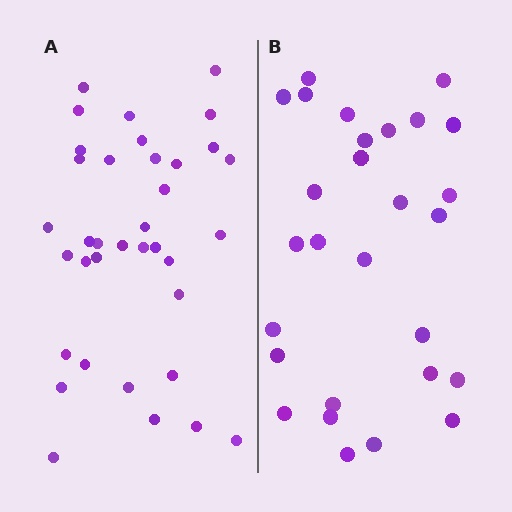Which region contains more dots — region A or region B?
Region A (the left region) has more dots.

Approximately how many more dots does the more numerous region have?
Region A has roughly 8 or so more dots than region B.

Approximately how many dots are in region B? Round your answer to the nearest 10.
About 30 dots. (The exact count is 28, which rounds to 30.)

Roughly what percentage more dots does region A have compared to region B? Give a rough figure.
About 30% more.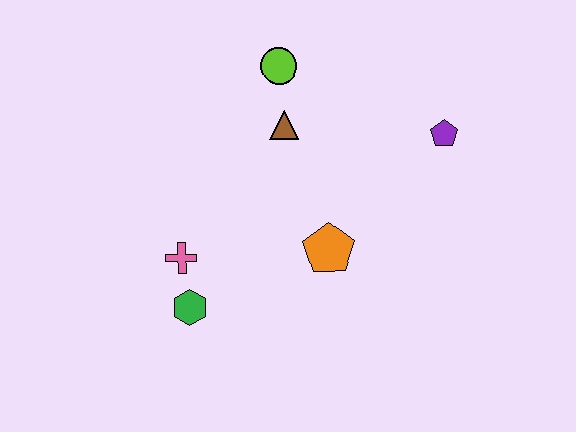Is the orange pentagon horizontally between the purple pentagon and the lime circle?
Yes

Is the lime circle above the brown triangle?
Yes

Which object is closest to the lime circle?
The brown triangle is closest to the lime circle.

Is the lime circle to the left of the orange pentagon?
Yes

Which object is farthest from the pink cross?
The purple pentagon is farthest from the pink cross.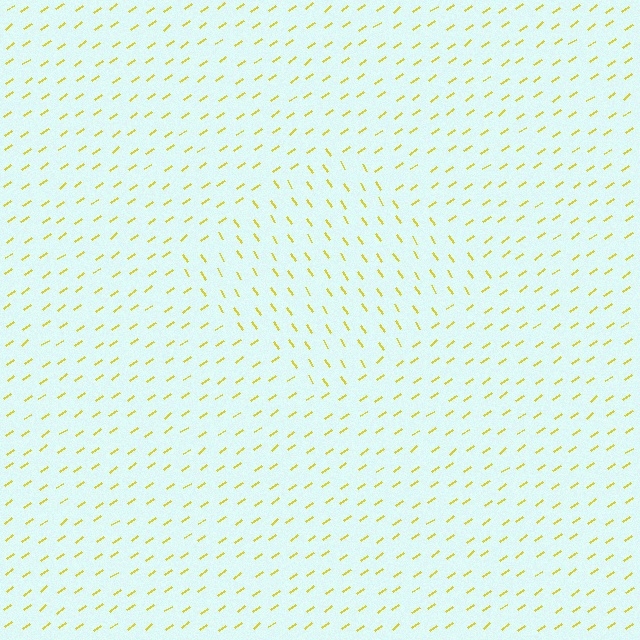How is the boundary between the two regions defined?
The boundary is defined purely by a change in line orientation (approximately 88 degrees difference). All lines are the same color and thickness.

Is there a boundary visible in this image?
Yes, there is a texture boundary formed by a change in line orientation.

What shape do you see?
I see a diamond.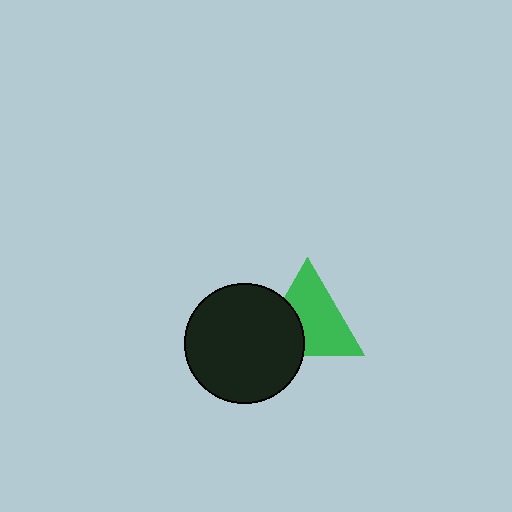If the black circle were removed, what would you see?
You would see the complete green triangle.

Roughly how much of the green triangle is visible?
Most of it is visible (roughly 67%).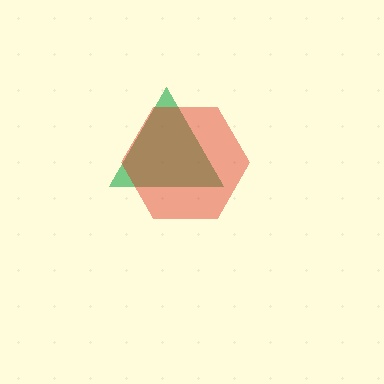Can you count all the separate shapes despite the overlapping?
Yes, there are 2 separate shapes.